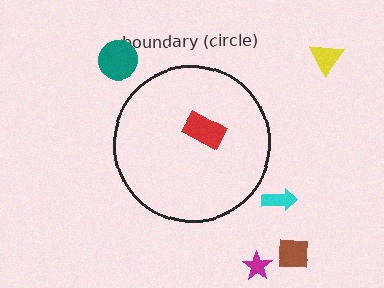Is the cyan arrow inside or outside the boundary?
Outside.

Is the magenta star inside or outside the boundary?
Outside.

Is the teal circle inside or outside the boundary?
Outside.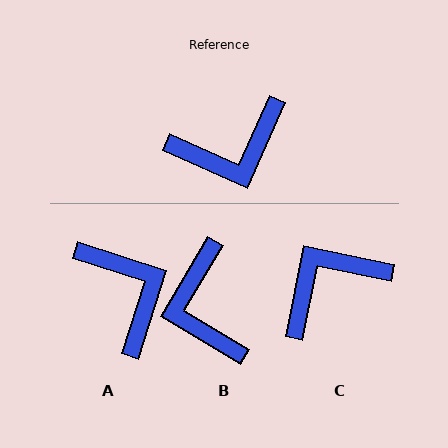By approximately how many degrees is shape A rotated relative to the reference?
Approximately 96 degrees counter-clockwise.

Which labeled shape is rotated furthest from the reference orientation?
C, about 167 degrees away.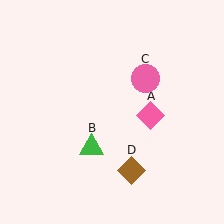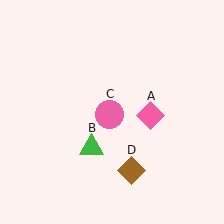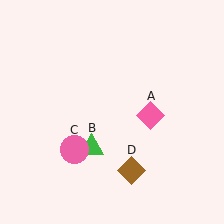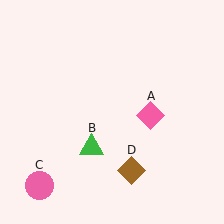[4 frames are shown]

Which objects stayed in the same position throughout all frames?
Pink diamond (object A) and green triangle (object B) and brown diamond (object D) remained stationary.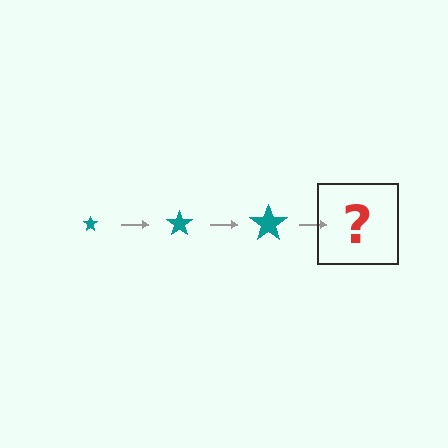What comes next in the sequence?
The next element should be a teal star, larger than the previous one.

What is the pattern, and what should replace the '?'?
The pattern is that the star gets progressively larger each step. The '?' should be a teal star, larger than the previous one.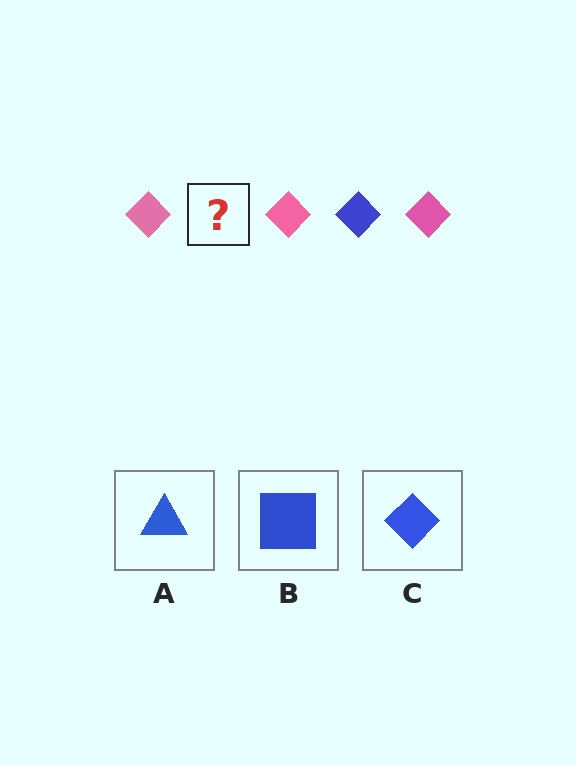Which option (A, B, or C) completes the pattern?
C.